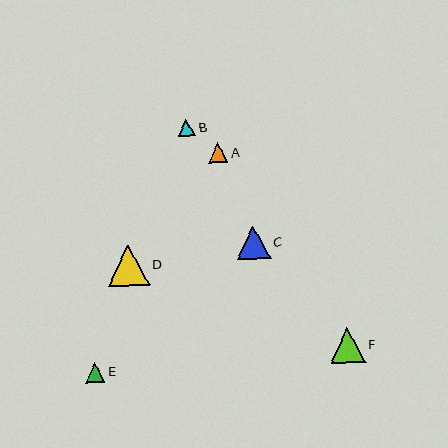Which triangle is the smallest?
Triangle B is the smallest with a size of approximately 18 pixels.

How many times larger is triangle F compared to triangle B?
Triangle F is approximately 2.0 times the size of triangle B.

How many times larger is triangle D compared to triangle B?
Triangle D is approximately 2.4 times the size of triangle B.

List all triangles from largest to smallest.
From largest to smallest: D, F, C, E, A, B.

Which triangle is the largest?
Triangle D is the largest with a size of approximately 42 pixels.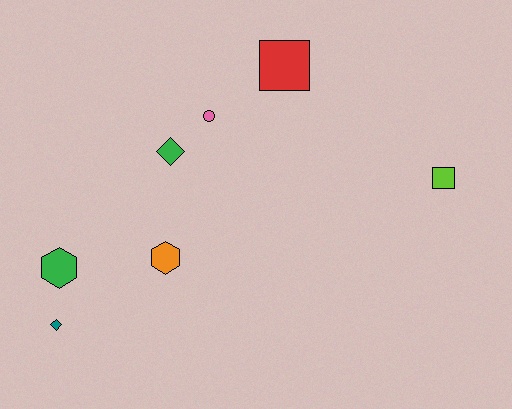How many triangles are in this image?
There are no triangles.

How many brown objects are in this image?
There are no brown objects.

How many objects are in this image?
There are 7 objects.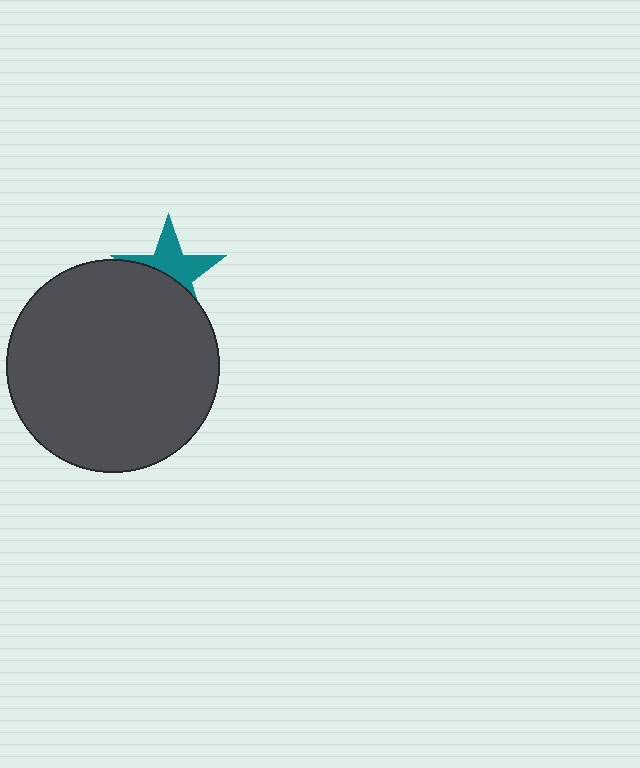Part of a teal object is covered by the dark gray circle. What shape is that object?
It is a star.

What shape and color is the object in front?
The object in front is a dark gray circle.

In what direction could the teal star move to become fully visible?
The teal star could move up. That would shift it out from behind the dark gray circle entirely.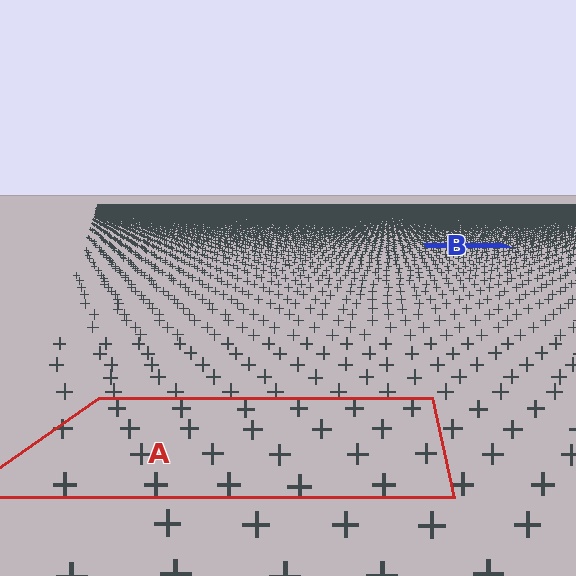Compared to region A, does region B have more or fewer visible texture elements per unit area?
Region B has more texture elements per unit area — they are packed more densely because it is farther away.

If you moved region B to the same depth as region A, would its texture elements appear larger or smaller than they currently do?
They would appear larger. At a closer depth, the same texture elements are projected at a bigger on-screen size.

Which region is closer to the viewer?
Region A is closer. The texture elements there are larger and more spread out.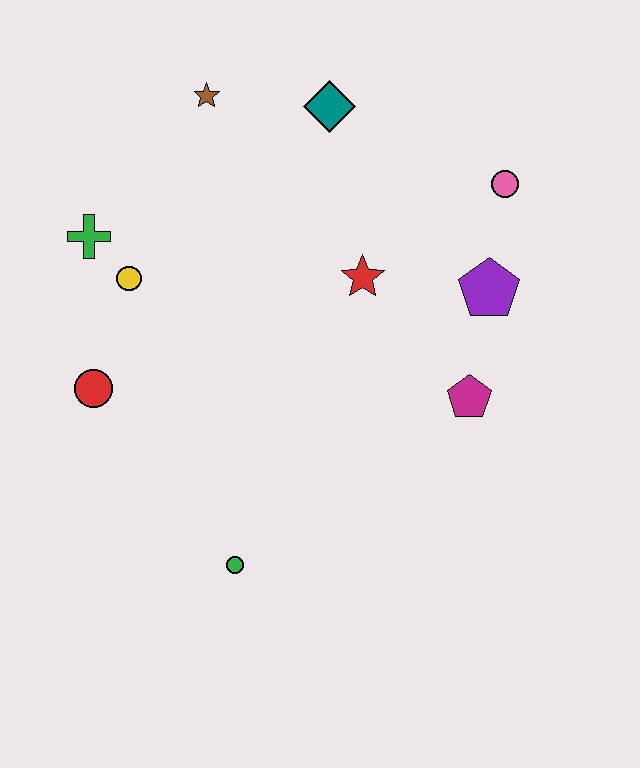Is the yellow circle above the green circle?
Yes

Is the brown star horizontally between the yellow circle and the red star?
Yes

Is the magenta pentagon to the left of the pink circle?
Yes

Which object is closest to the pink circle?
The purple pentagon is closest to the pink circle.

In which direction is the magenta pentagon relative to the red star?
The magenta pentagon is below the red star.